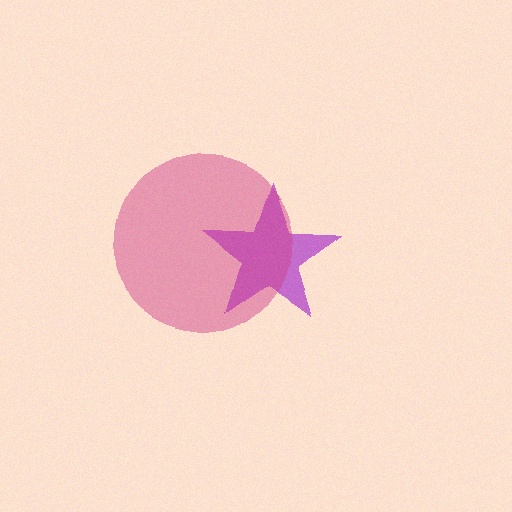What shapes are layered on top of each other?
The layered shapes are: a purple star, a magenta circle.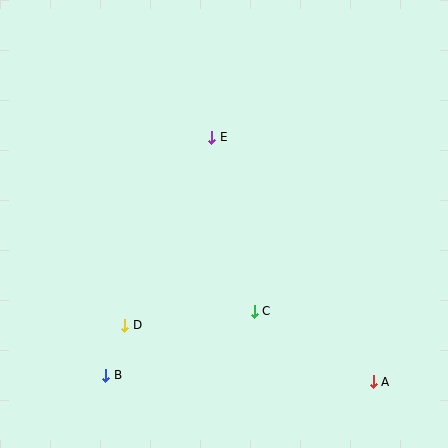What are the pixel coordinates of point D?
Point D is at (125, 325).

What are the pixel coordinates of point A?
Point A is at (373, 382).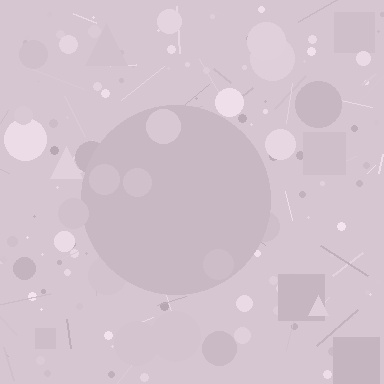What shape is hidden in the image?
A circle is hidden in the image.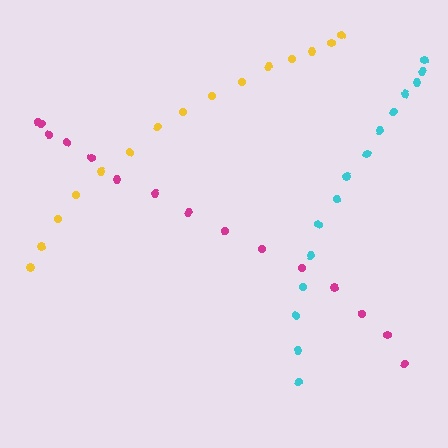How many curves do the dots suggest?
There are 3 distinct paths.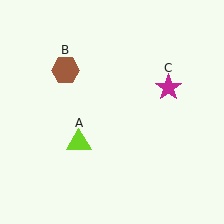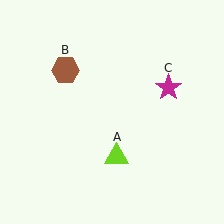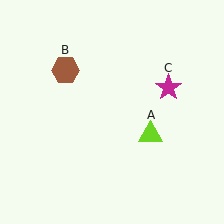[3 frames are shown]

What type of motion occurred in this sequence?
The lime triangle (object A) rotated counterclockwise around the center of the scene.